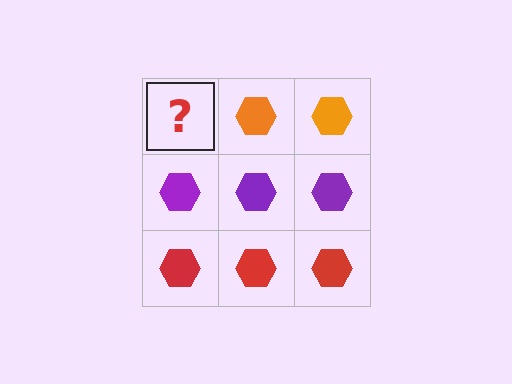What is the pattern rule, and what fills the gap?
The rule is that each row has a consistent color. The gap should be filled with an orange hexagon.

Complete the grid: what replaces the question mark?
The question mark should be replaced with an orange hexagon.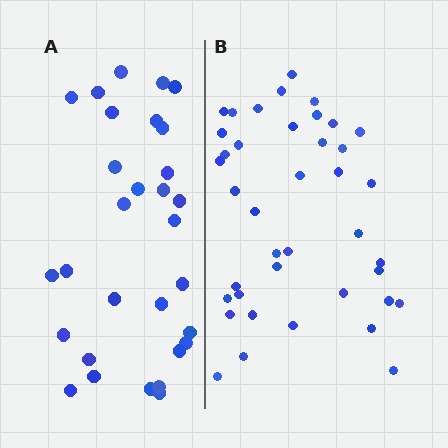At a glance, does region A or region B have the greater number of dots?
Region B (the right region) has more dots.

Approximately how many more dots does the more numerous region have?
Region B has roughly 10 or so more dots than region A.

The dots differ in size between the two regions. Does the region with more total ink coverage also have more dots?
No. Region A has more total ink coverage because its dots are larger, but region B actually contains more individual dots. Total area can be misleading — the number of items is what matters here.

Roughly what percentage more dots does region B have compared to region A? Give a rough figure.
About 35% more.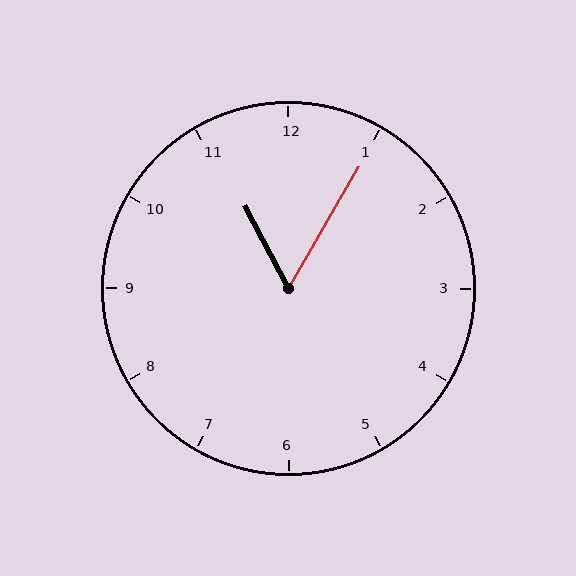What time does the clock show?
11:05.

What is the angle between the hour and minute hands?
Approximately 58 degrees.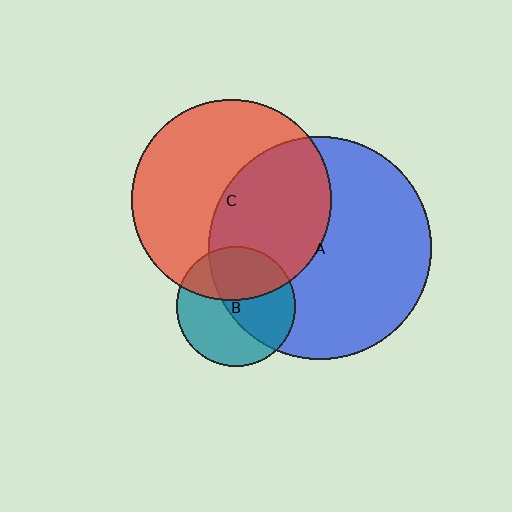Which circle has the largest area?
Circle A (blue).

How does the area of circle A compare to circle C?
Approximately 1.2 times.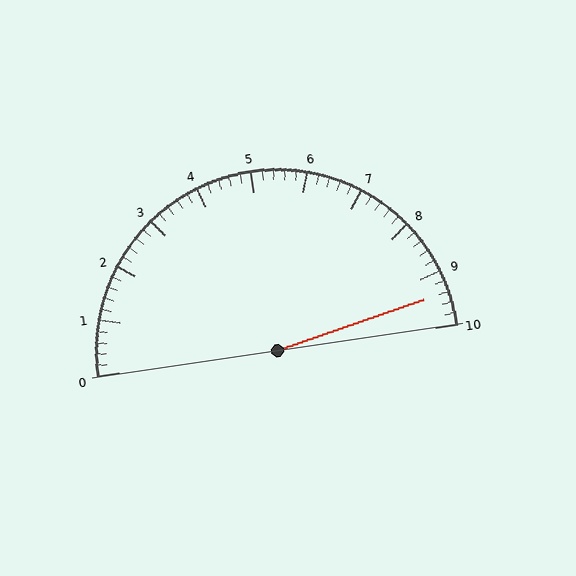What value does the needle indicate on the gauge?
The needle indicates approximately 9.4.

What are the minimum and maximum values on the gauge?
The gauge ranges from 0 to 10.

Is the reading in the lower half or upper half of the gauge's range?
The reading is in the upper half of the range (0 to 10).